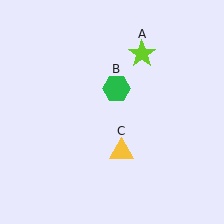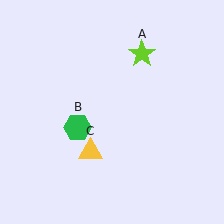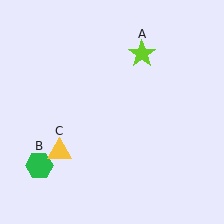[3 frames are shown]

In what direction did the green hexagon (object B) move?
The green hexagon (object B) moved down and to the left.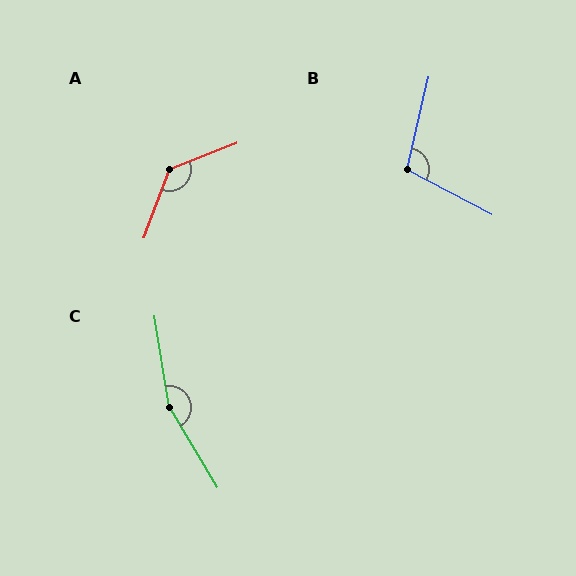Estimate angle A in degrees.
Approximately 131 degrees.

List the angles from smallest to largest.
B (105°), A (131°), C (158°).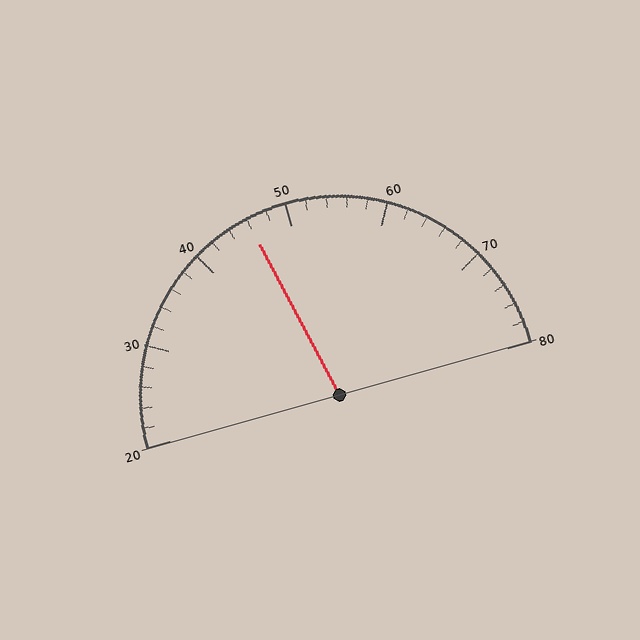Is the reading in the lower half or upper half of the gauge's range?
The reading is in the lower half of the range (20 to 80).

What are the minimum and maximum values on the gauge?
The gauge ranges from 20 to 80.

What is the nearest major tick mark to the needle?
The nearest major tick mark is 50.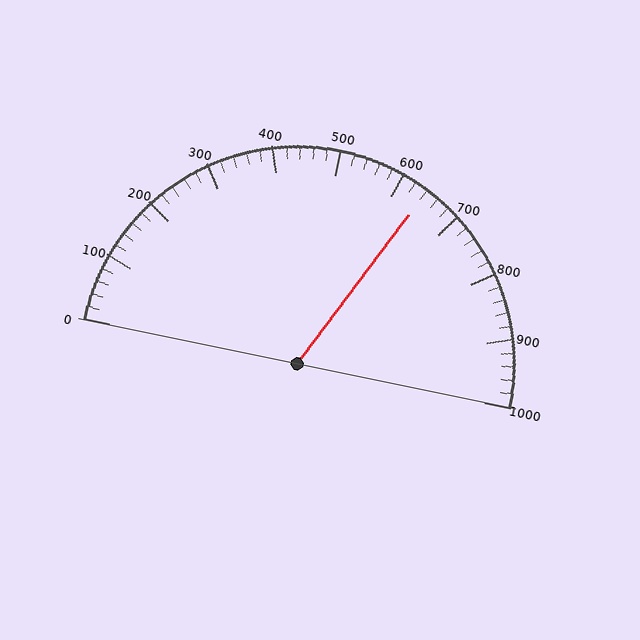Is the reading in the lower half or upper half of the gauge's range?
The reading is in the upper half of the range (0 to 1000).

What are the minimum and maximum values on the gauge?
The gauge ranges from 0 to 1000.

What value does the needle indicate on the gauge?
The needle indicates approximately 640.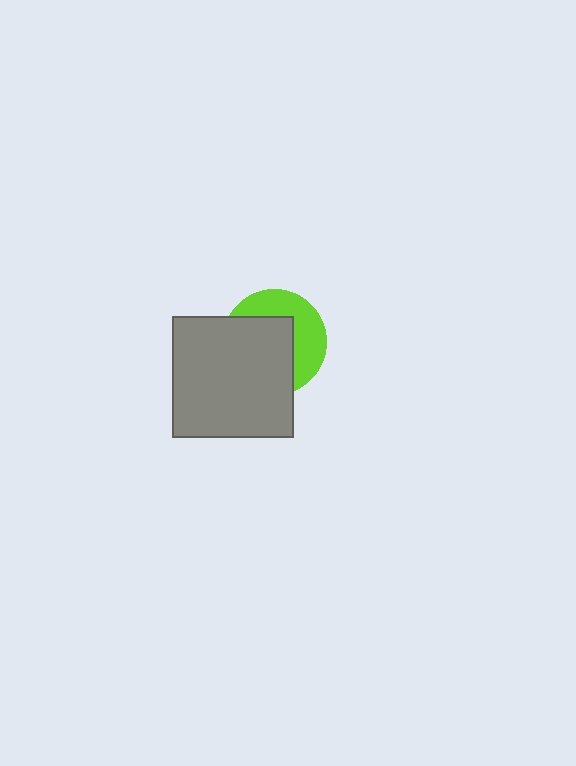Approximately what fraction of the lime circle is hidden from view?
Roughly 57% of the lime circle is hidden behind the gray square.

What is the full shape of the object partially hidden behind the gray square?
The partially hidden object is a lime circle.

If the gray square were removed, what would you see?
You would see the complete lime circle.